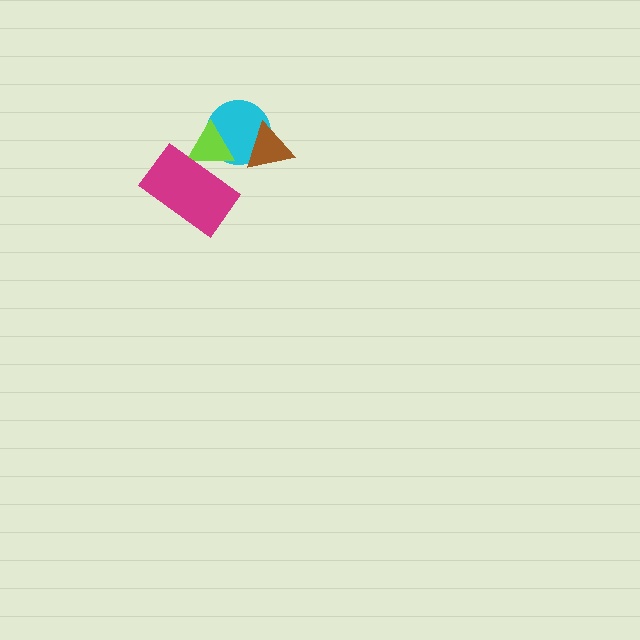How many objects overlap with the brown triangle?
1 object overlaps with the brown triangle.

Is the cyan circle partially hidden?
Yes, it is partially covered by another shape.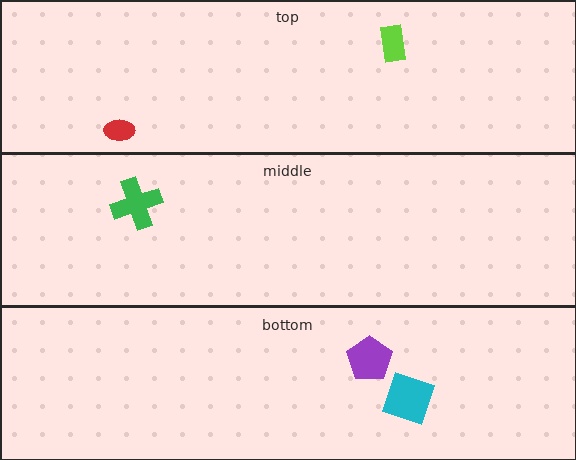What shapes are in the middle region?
The green cross.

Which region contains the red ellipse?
The top region.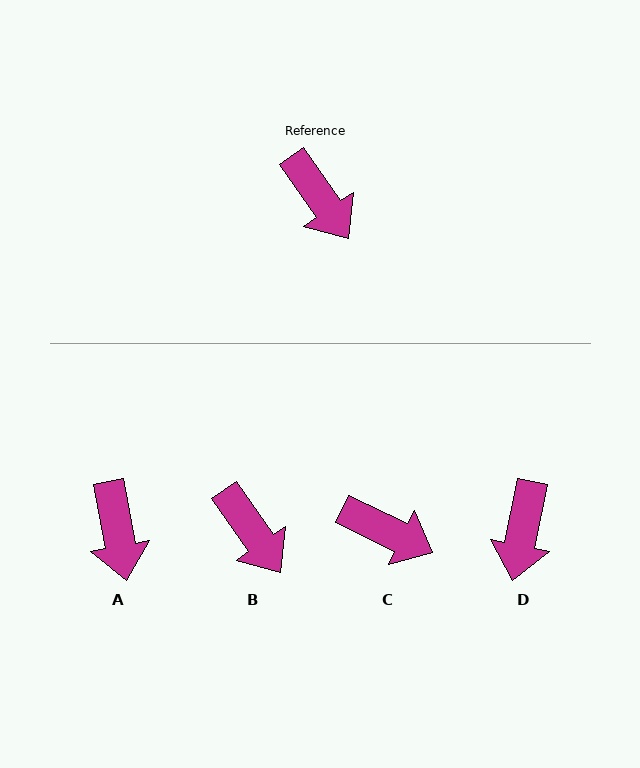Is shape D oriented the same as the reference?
No, it is off by about 46 degrees.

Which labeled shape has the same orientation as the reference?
B.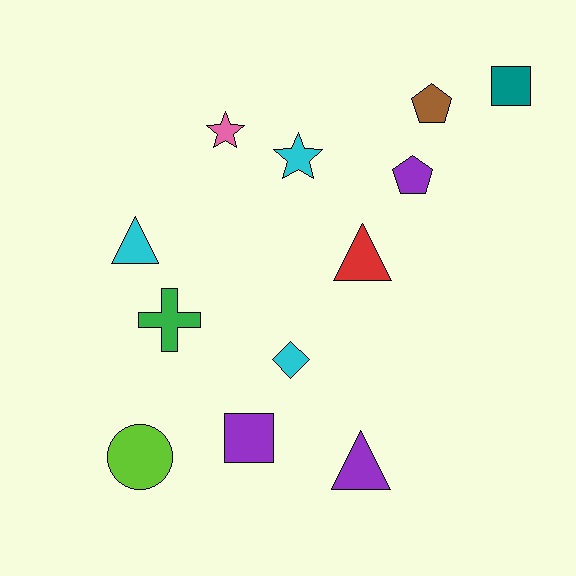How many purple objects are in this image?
There are 3 purple objects.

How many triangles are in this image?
There are 3 triangles.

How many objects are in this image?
There are 12 objects.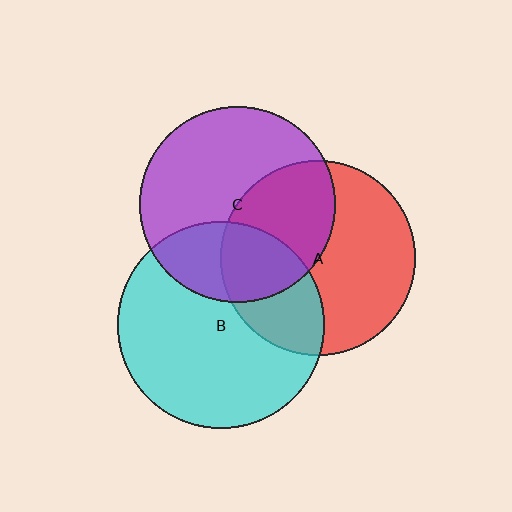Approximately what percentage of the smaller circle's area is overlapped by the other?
Approximately 30%.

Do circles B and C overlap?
Yes.